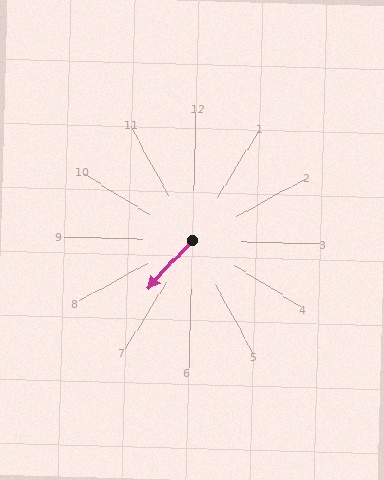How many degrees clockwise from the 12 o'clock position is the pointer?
Approximately 221 degrees.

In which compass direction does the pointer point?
Southwest.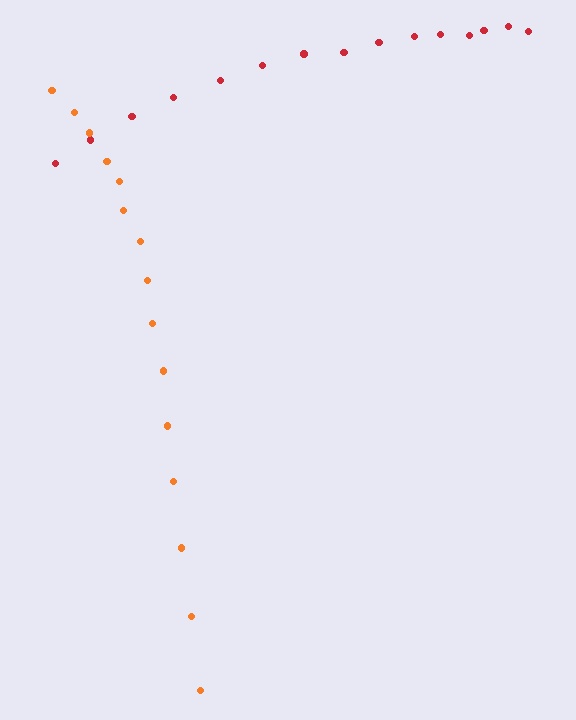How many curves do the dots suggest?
There are 2 distinct paths.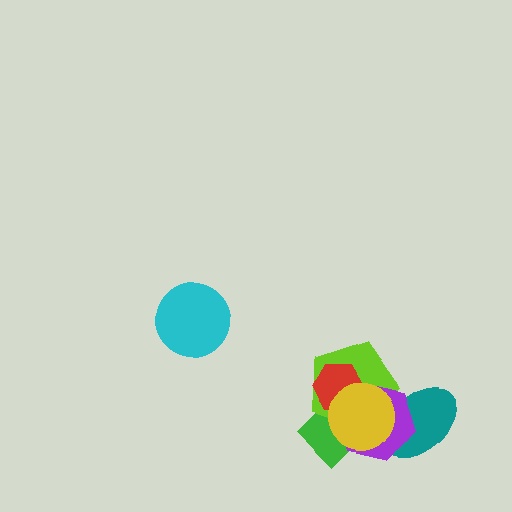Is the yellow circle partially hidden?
No, no other shape covers it.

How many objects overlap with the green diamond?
4 objects overlap with the green diamond.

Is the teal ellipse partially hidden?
Yes, it is partially covered by another shape.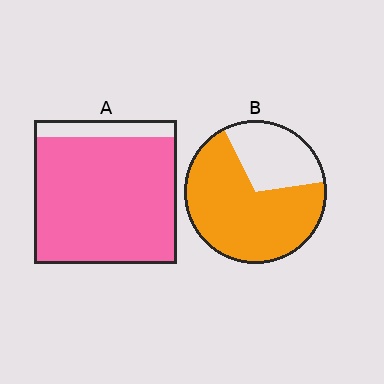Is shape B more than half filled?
Yes.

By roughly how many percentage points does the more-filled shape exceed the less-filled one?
By roughly 20 percentage points (A over B).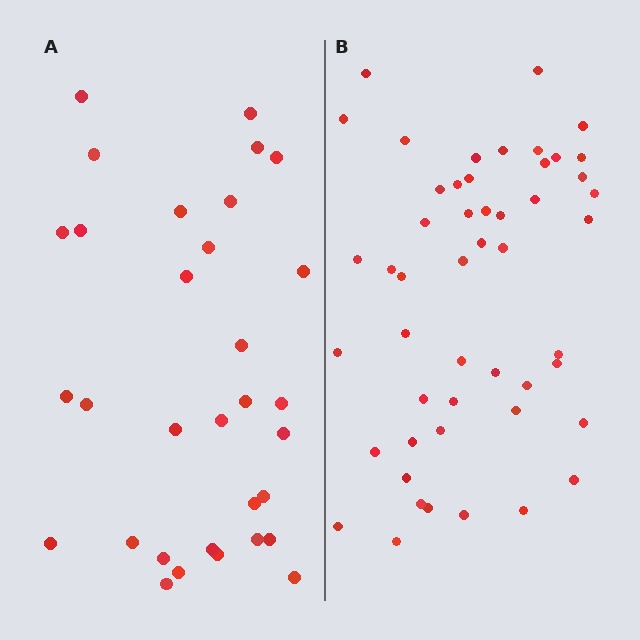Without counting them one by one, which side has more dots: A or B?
Region B (the right region) has more dots.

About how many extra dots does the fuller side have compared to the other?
Region B has approximately 20 more dots than region A.